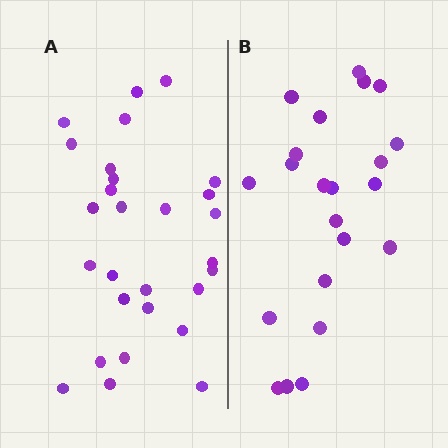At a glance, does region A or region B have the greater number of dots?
Region A (the left region) has more dots.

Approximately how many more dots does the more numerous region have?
Region A has about 6 more dots than region B.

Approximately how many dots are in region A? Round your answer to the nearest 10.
About 30 dots. (The exact count is 28, which rounds to 30.)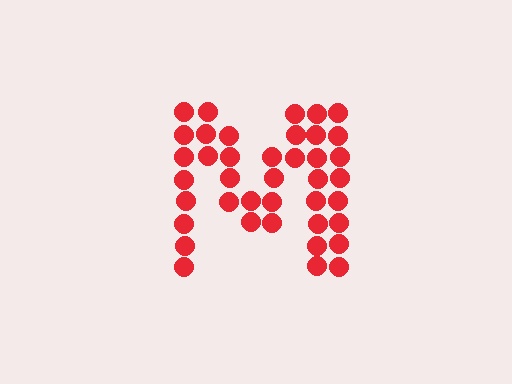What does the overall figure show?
The overall figure shows the letter M.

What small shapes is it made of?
It is made of small circles.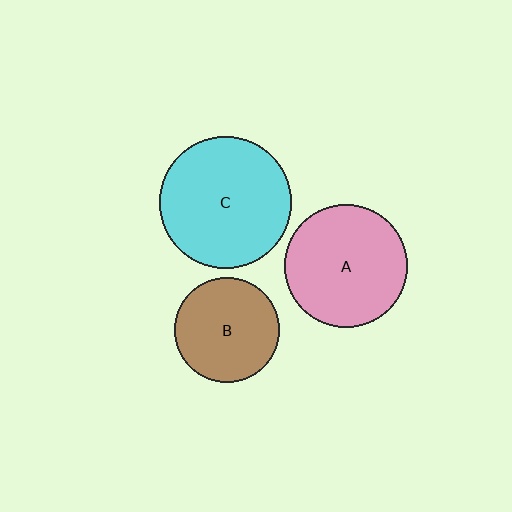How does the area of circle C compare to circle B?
Approximately 1.6 times.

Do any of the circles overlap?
No, none of the circles overlap.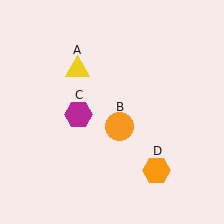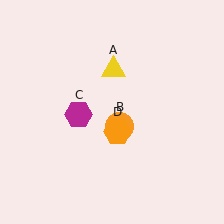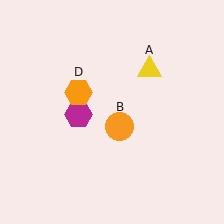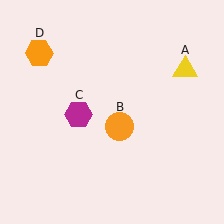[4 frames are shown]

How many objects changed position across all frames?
2 objects changed position: yellow triangle (object A), orange hexagon (object D).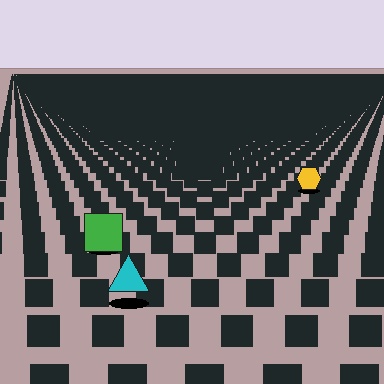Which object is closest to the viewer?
The cyan triangle is closest. The texture marks near it are larger and more spread out.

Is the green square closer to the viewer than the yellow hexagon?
Yes. The green square is closer — you can tell from the texture gradient: the ground texture is coarser near it.